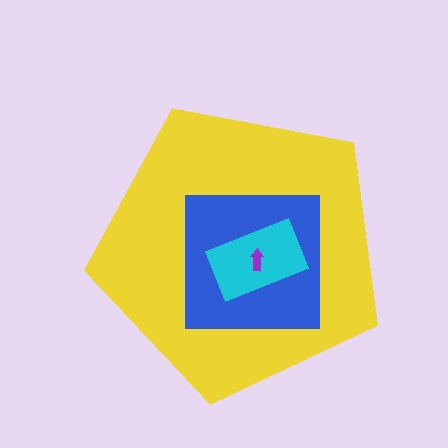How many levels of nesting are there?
4.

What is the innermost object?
The purple arrow.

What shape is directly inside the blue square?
The cyan rectangle.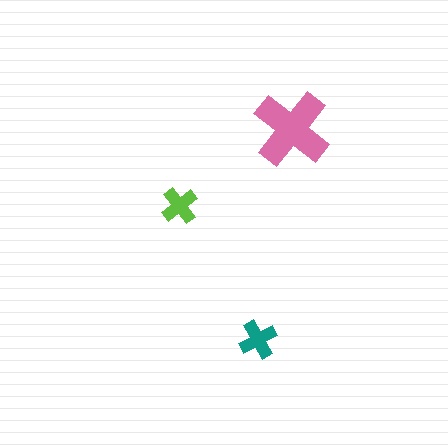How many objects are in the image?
There are 3 objects in the image.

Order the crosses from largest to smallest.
the pink one, the teal one, the lime one.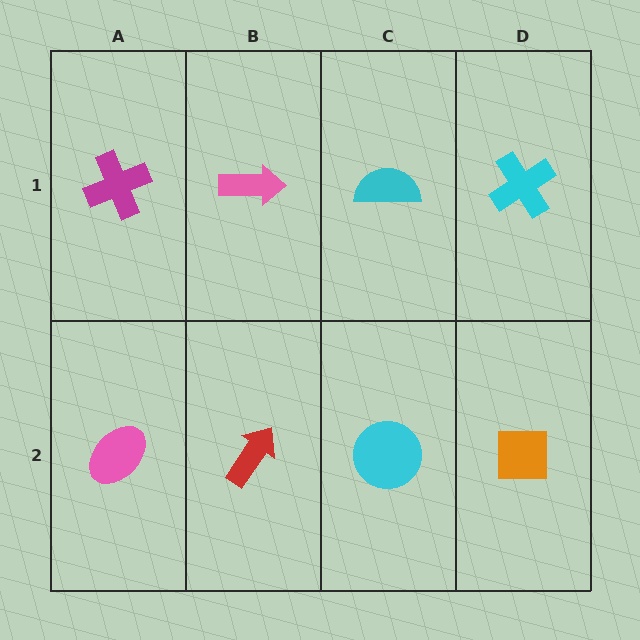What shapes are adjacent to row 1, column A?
A pink ellipse (row 2, column A), a pink arrow (row 1, column B).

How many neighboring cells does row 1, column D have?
2.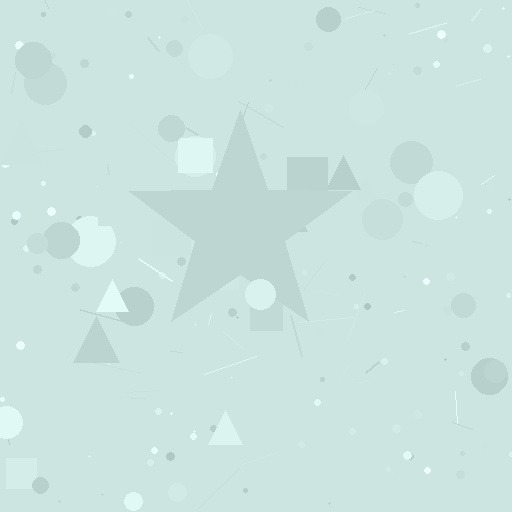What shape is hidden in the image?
A star is hidden in the image.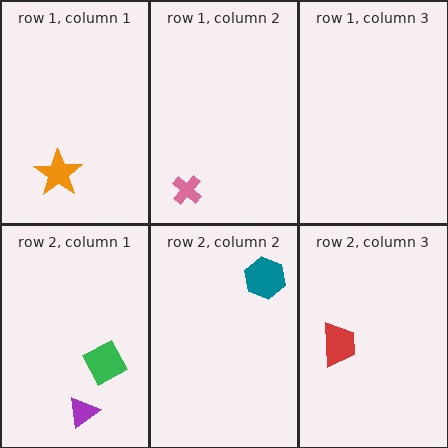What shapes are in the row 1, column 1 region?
The orange star.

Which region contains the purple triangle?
The row 2, column 1 region.